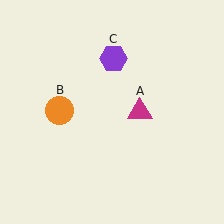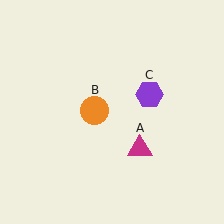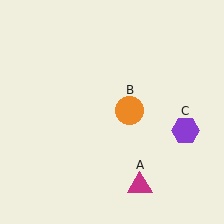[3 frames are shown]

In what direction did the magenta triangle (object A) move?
The magenta triangle (object A) moved down.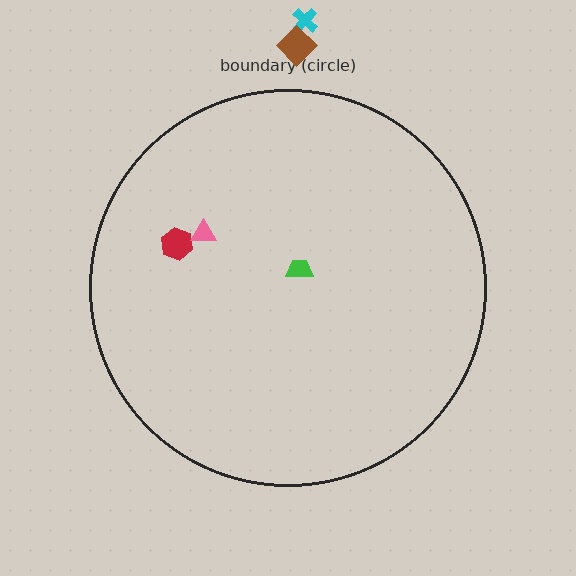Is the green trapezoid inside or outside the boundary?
Inside.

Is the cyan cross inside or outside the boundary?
Outside.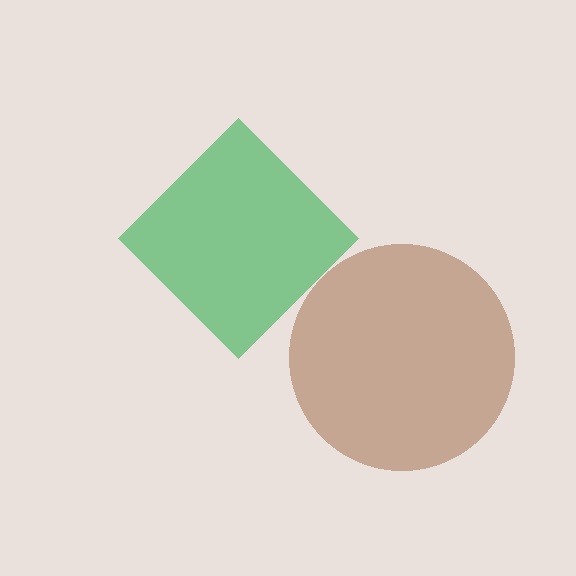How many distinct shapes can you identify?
There are 2 distinct shapes: a green diamond, a brown circle.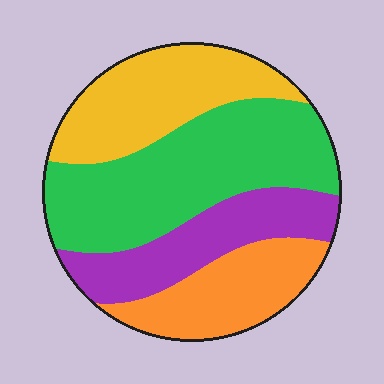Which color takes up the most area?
Green, at roughly 40%.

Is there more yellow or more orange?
Yellow.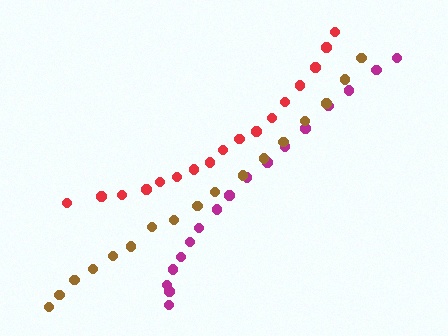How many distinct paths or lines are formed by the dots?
There are 3 distinct paths.